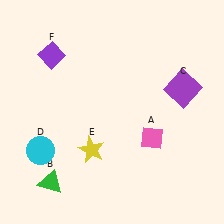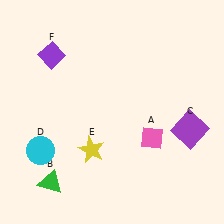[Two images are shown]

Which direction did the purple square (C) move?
The purple square (C) moved down.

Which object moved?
The purple square (C) moved down.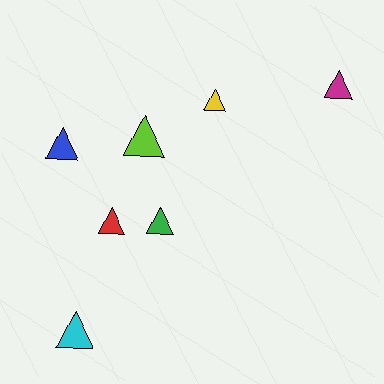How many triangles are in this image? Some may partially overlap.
There are 7 triangles.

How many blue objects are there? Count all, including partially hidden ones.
There is 1 blue object.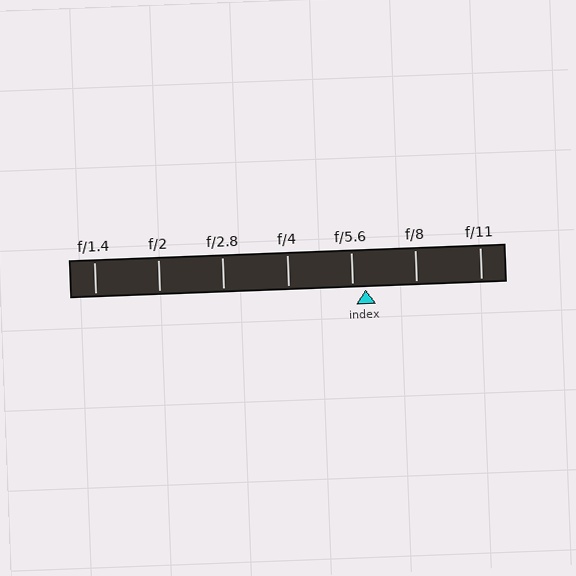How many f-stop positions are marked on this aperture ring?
There are 7 f-stop positions marked.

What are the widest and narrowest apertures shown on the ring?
The widest aperture shown is f/1.4 and the narrowest is f/11.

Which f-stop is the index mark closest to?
The index mark is closest to f/5.6.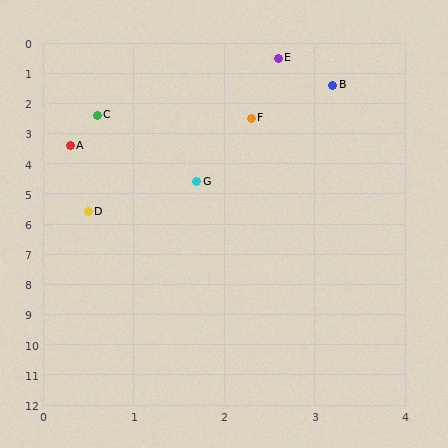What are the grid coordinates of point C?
Point C is at approximately (0.6, 2.4).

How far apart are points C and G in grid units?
Points C and G are about 2.5 grid units apart.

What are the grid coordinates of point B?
Point B is at approximately (3.2, 1.4).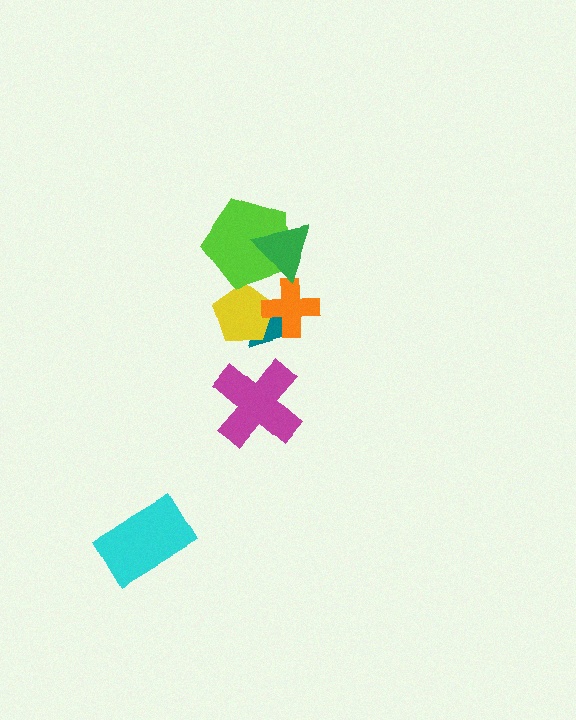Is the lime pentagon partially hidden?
Yes, it is partially covered by another shape.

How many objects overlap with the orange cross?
2 objects overlap with the orange cross.